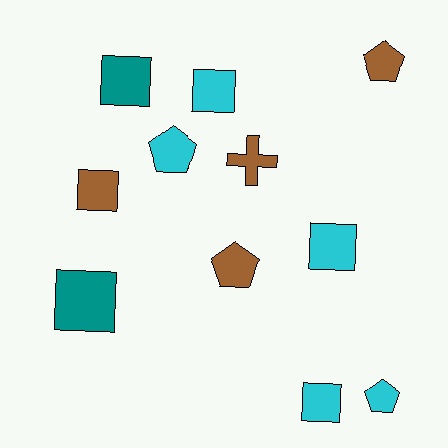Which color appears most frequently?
Cyan, with 5 objects.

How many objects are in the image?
There are 11 objects.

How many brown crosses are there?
There is 1 brown cross.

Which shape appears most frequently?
Square, with 6 objects.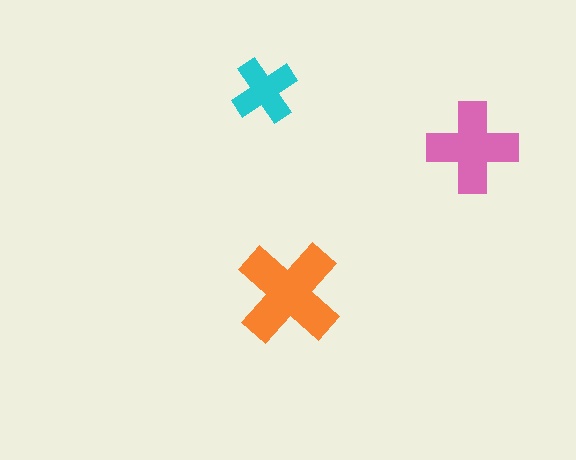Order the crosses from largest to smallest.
the orange one, the pink one, the cyan one.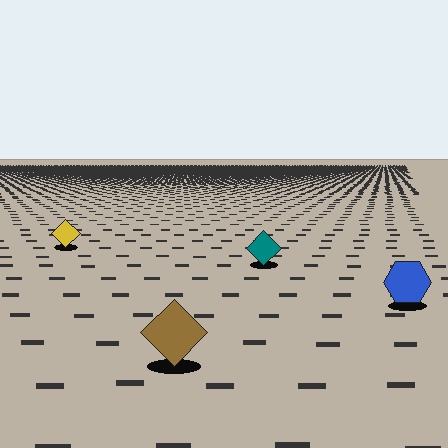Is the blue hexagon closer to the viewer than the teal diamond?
Yes. The blue hexagon is closer — you can tell from the texture gradient: the ground texture is coarser near it.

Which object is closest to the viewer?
The brown diamond is closest. The texture marks near it are larger and more spread out.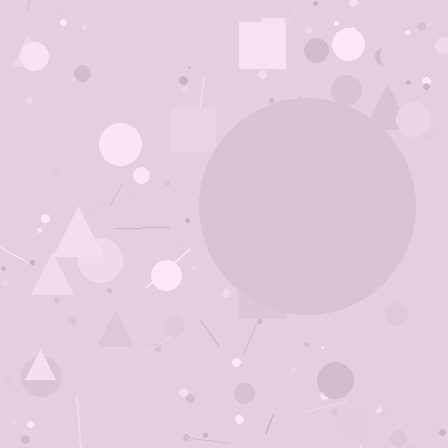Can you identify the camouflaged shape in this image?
The camouflaged shape is a circle.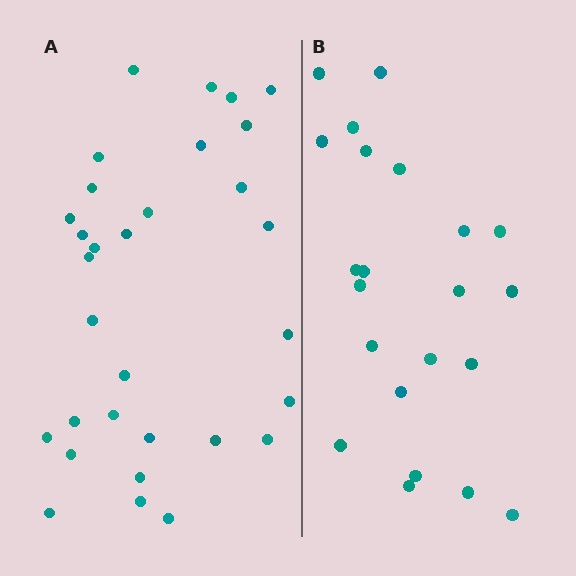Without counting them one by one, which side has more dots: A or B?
Region A (the left region) has more dots.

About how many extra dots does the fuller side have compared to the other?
Region A has roughly 8 or so more dots than region B.